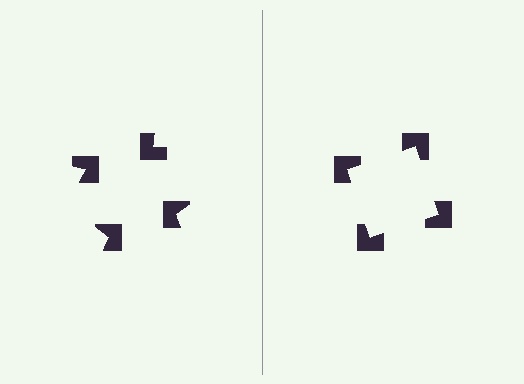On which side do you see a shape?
An illusory square appears on the right side. On the left side the wedge cuts are rotated, so no coherent shape forms.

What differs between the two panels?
The notched squares are positioned identically on both sides; only the wedge orientations differ. On the right they align to a square; on the left they are misaligned.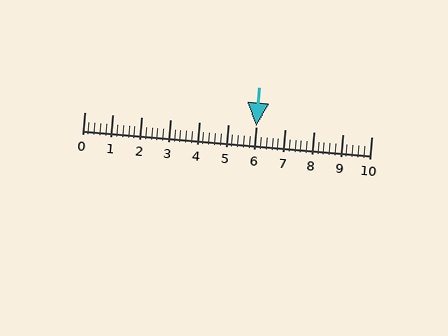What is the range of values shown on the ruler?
The ruler shows values from 0 to 10.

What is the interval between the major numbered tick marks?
The major tick marks are spaced 1 units apart.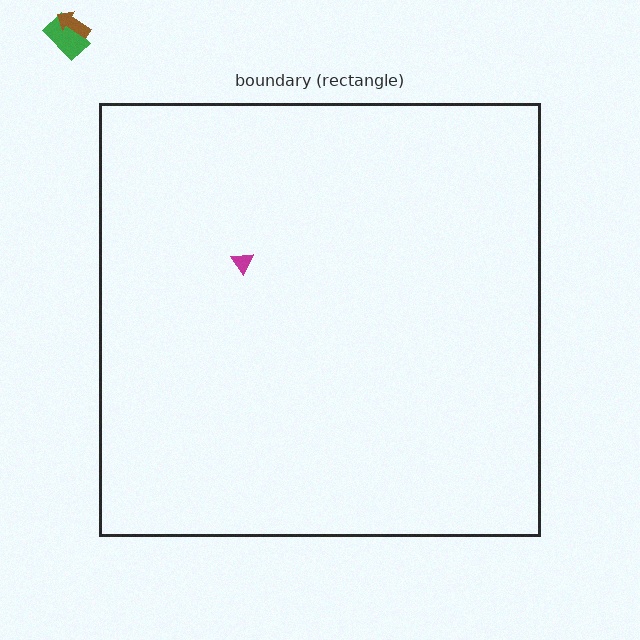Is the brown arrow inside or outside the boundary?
Outside.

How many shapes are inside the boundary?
1 inside, 2 outside.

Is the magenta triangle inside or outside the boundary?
Inside.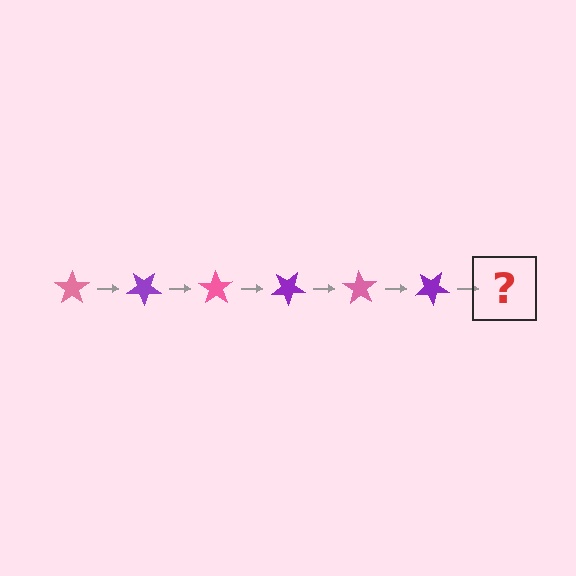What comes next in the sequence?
The next element should be a pink star, rotated 210 degrees from the start.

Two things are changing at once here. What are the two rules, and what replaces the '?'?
The two rules are that it rotates 35 degrees each step and the color cycles through pink and purple. The '?' should be a pink star, rotated 210 degrees from the start.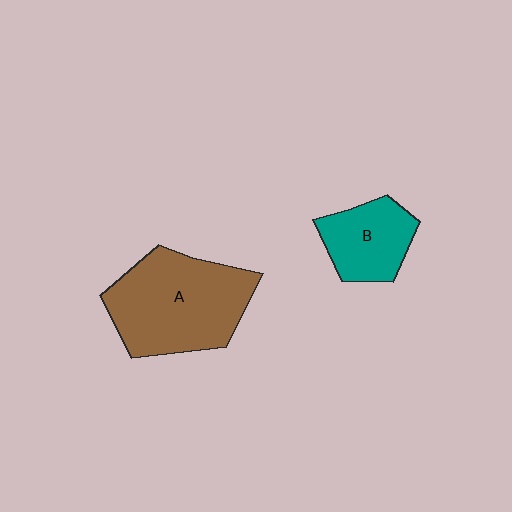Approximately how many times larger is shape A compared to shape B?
Approximately 1.9 times.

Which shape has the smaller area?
Shape B (teal).